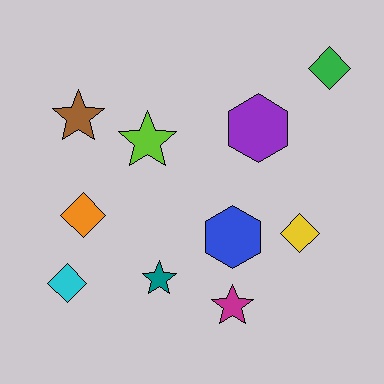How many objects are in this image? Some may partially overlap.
There are 10 objects.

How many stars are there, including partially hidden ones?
There are 4 stars.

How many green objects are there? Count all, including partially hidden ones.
There is 1 green object.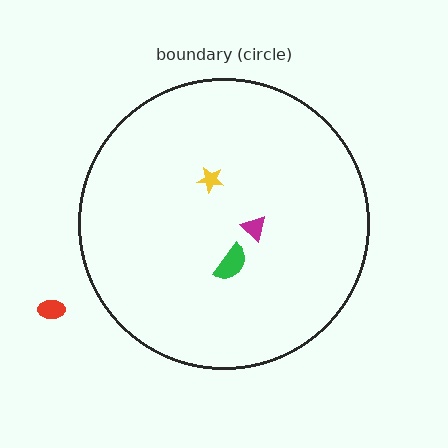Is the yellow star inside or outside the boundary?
Inside.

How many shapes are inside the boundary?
3 inside, 1 outside.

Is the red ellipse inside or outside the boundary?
Outside.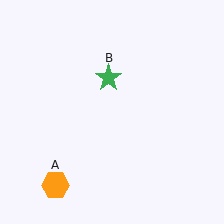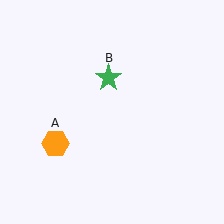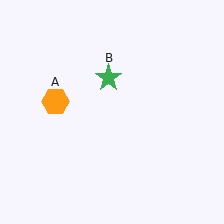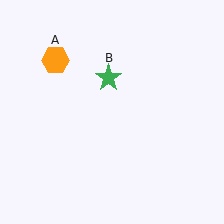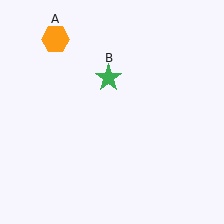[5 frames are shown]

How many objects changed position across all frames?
1 object changed position: orange hexagon (object A).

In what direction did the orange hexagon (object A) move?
The orange hexagon (object A) moved up.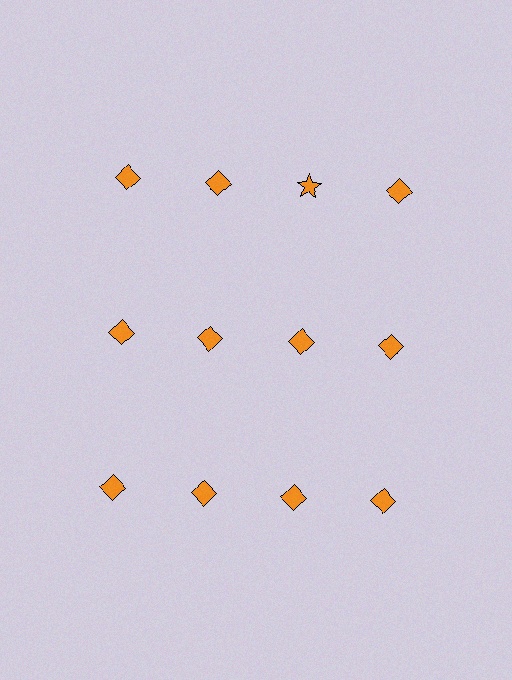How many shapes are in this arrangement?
There are 12 shapes arranged in a grid pattern.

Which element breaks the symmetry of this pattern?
The orange star in the top row, center column breaks the symmetry. All other shapes are orange diamonds.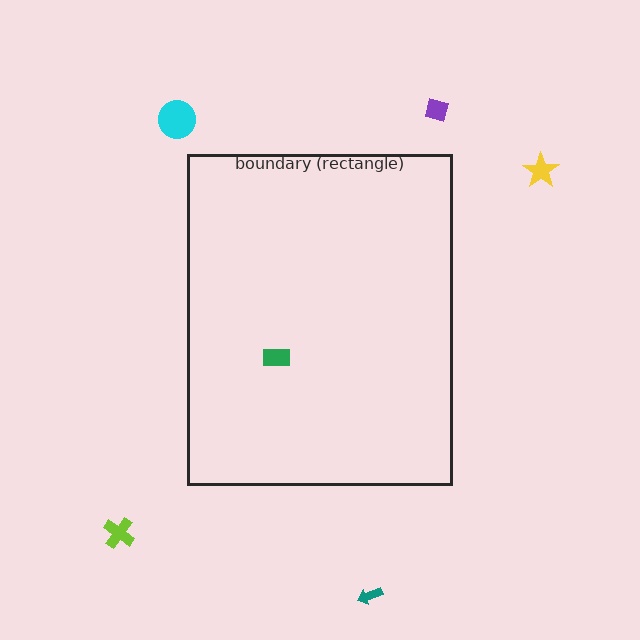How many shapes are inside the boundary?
1 inside, 5 outside.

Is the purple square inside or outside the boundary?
Outside.